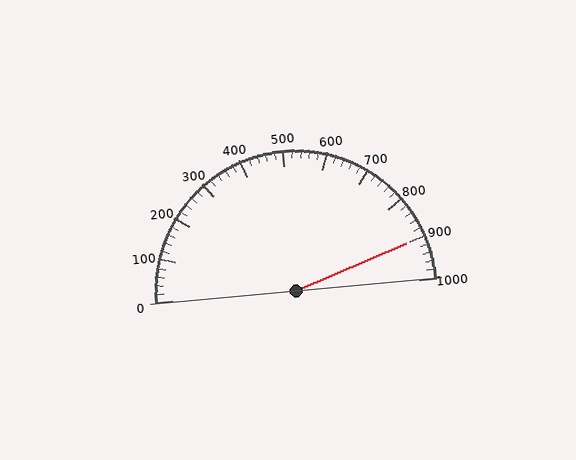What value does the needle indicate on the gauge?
The needle indicates approximately 900.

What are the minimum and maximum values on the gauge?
The gauge ranges from 0 to 1000.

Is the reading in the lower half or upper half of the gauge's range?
The reading is in the upper half of the range (0 to 1000).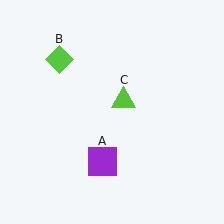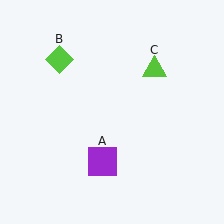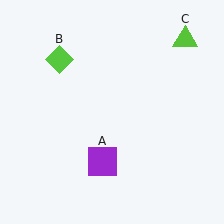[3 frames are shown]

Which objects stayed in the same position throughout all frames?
Purple square (object A) and lime diamond (object B) remained stationary.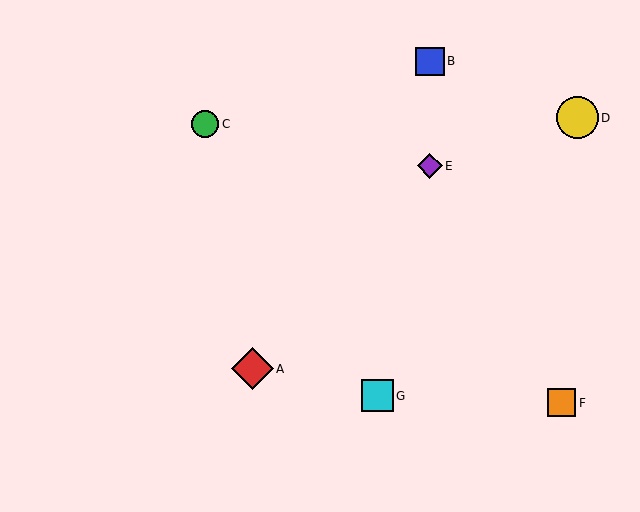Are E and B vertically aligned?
Yes, both are at x≈430.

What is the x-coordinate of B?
Object B is at x≈430.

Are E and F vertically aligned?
No, E is at x≈430 and F is at x≈562.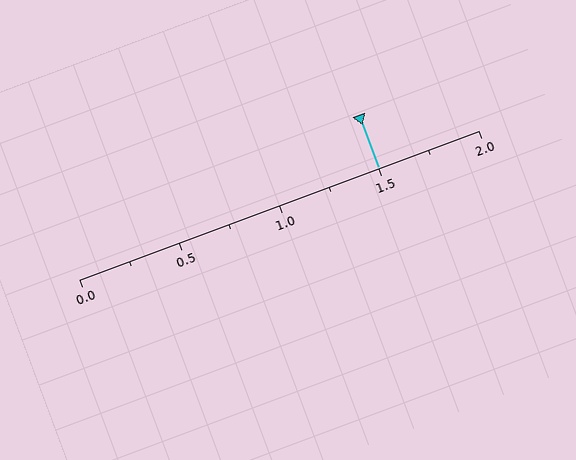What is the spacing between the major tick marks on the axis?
The major ticks are spaced 0.5 apart.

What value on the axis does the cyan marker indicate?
The marker indicates approximately 1.5.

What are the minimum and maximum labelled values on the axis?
The axis runs from 0.0 to 2.0.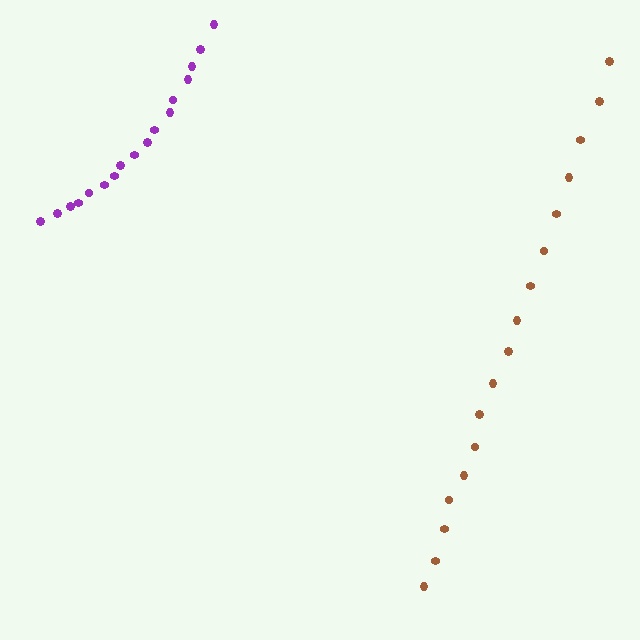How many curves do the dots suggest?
There are 2 distinct paths.